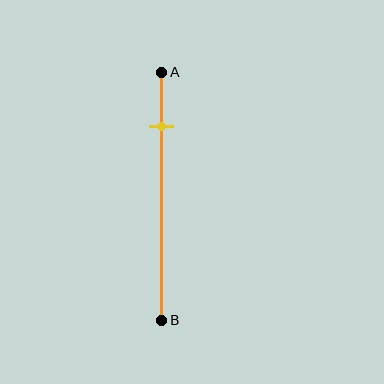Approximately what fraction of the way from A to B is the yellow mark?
The yellow mark is approximately 20% of the way from A to B.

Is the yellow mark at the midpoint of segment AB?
No, the mark is at about 20% from A, not at the 50% midpoint.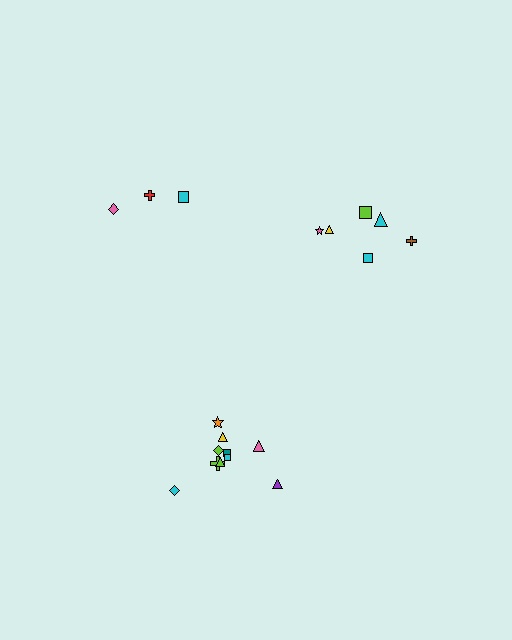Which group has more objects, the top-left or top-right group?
The top-right group.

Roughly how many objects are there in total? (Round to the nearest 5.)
Roughly 20 objects in total.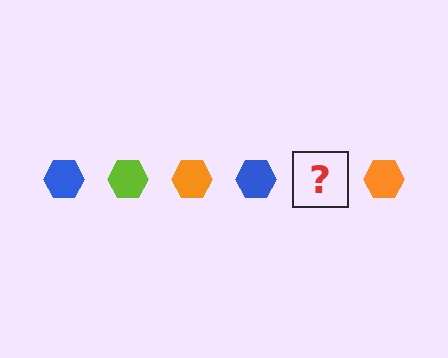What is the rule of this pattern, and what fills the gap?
The rule is that the pattern cycles through blue, lime, orange hexagons. The gap should be filled with a lime hexagon.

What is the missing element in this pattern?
The missing element is a lime hexagon.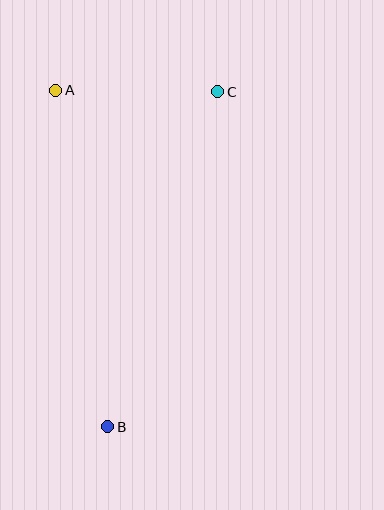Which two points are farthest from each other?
Points B and C are farthest from each other.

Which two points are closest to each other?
Points A and C are closest to each other.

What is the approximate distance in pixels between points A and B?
The distance between A and B is approximately 341 pixels.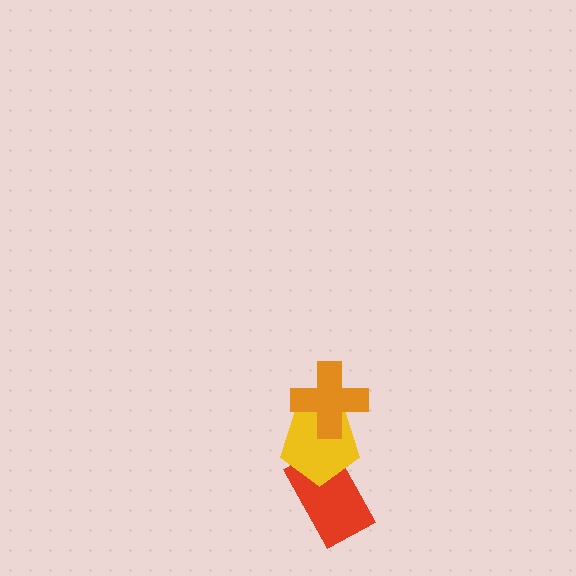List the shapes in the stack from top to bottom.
From top to bottom: the orange cross, the yellow pentagon, the red rectangle.